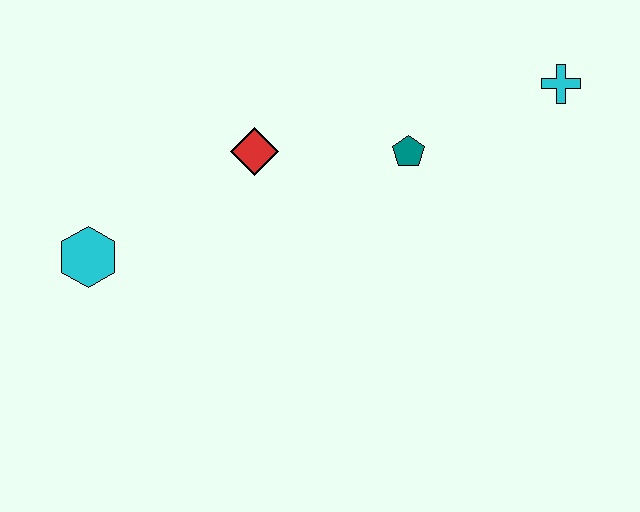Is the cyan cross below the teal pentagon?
No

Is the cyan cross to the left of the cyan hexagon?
No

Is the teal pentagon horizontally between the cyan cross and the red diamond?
Yes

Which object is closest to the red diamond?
The teal pentagon is closest to the red diamond.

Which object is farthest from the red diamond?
The cyan cross is farthest from the red diamond.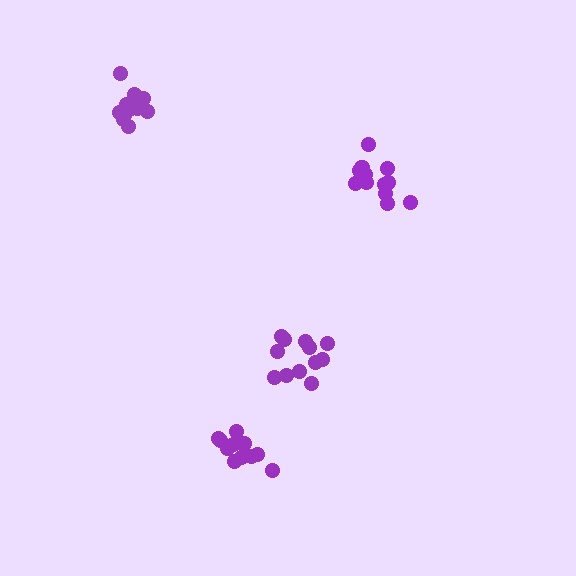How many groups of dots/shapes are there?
There are 4 groups.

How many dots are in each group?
Group 1: 12 dots, Group 2: 11 dots, Group 3: 13 dots, Group 4: 12 dots (48 total).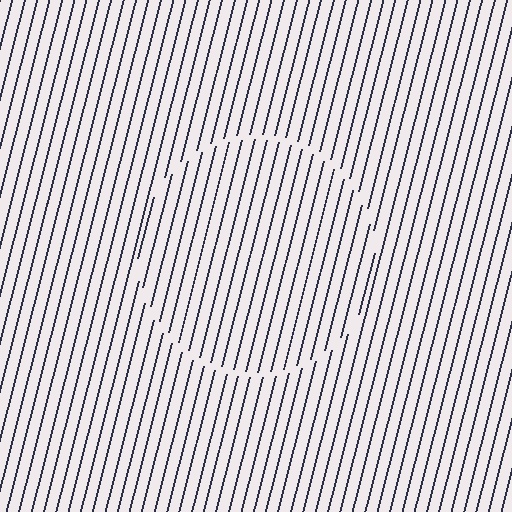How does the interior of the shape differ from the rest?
The interior of the shape contains the same grating, shifted by half a period — the contour is defined by the phase discontinuity where line-ends from the inner and outer gratings abut.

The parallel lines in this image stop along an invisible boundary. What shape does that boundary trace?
An illusory circle. The interior of the shape contains the same grating, shifted by half a period — the contour is defined by the phase discontinuity where line-ends from the inner and outer gratings abut.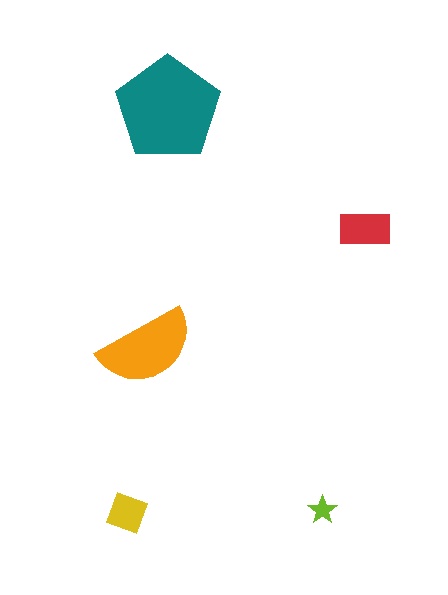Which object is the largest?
The teal pentagon.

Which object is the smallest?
The lime star.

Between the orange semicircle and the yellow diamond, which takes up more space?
The orange semicircle.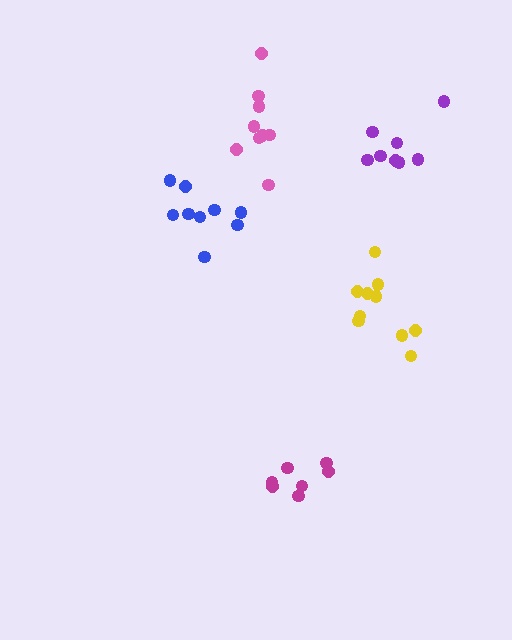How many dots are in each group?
Group 1: 9 dots, Group 2: 7 dots, Group 3: 8 dots, Group 4: 9 dots, Group 5: 10 dots (43 total).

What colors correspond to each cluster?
The clusters are colored: blue, magenta, purple, pink, yellow.